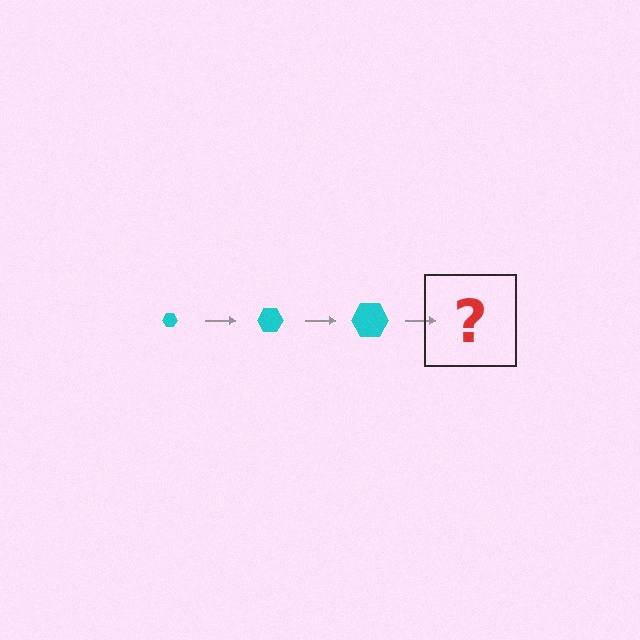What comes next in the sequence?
The next element should be a cyan hexagon, larger than the previous one.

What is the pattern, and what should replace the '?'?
The pattern is that the hexagon gets progressively larger each step. The '?' should be a cyan hexagon, larger than the previous one.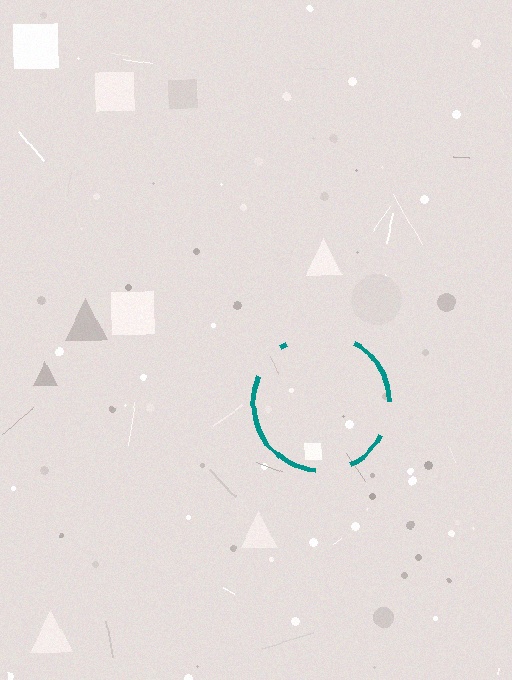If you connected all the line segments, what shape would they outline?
They would outline a circle.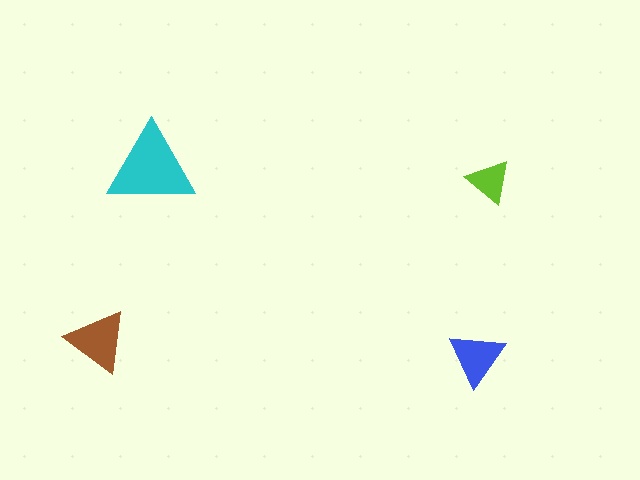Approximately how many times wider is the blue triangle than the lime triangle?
About 1.5 times wider.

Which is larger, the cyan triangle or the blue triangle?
The cyan one.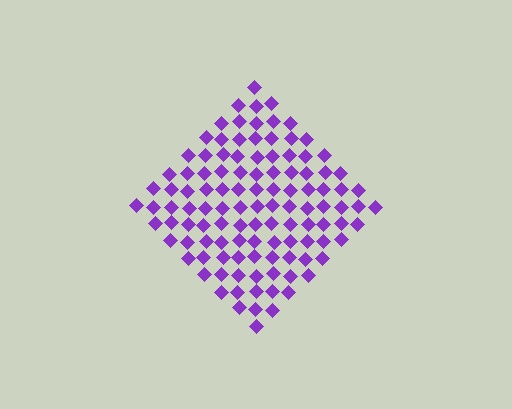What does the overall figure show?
The overall figure shows a diamond.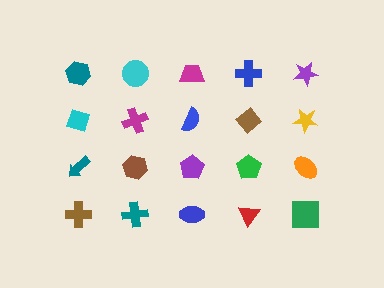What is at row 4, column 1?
A brown cross.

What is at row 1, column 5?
A purple star.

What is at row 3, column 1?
A teal arrow.